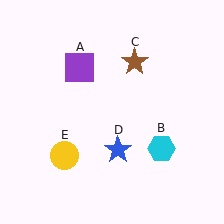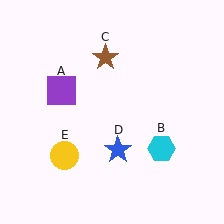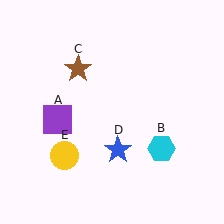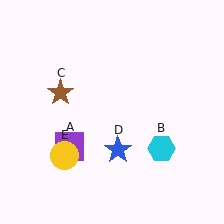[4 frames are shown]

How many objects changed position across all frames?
2 objects changed position: purple square (object A), brown star (object C).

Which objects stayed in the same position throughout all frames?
Cyan hexagon (object B) and blue star (object D) and yellow circle (object E) remained stationary.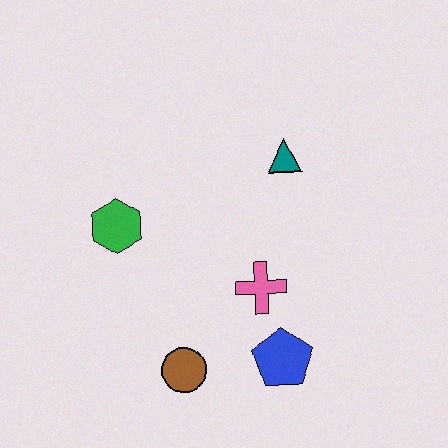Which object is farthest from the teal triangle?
The brown circle is farthest from the teal triangle.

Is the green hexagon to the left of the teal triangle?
Yes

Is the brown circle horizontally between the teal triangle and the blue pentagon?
No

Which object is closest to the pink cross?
The blue pentagon is closest to the pink cross.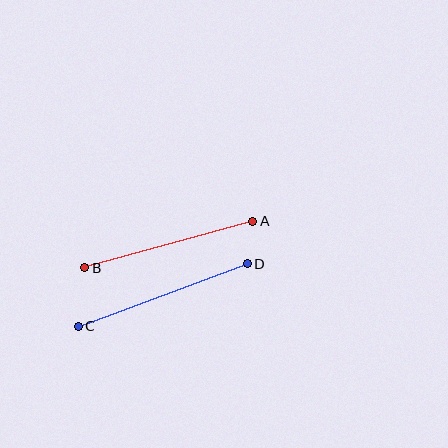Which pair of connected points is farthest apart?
Points C and D are farthest apart.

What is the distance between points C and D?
The distance is approximately 180 pixels.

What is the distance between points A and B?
The distance is approximately 174 pixels.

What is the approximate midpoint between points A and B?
The midpoint is at approximately (169, 244) pixels.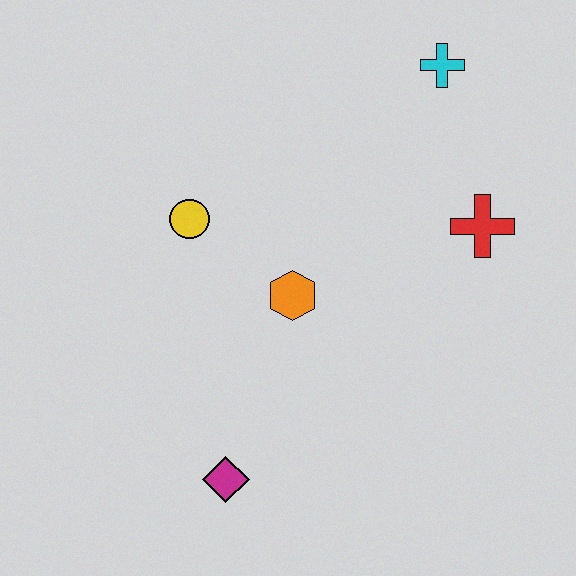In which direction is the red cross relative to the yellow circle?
The red cross is to the right of the yellow circle.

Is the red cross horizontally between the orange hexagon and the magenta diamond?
No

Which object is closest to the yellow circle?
The orange hexagon is closest to the yellow circle.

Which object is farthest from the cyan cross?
The magenta diamond is farthest from the cyan cross.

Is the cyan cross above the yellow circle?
Yes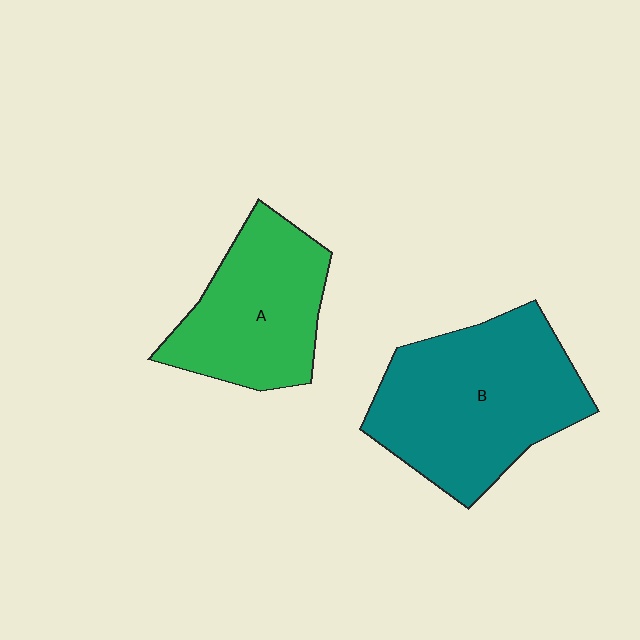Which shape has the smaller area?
Shape A (green).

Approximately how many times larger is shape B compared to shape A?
Approximately 1.4 times.